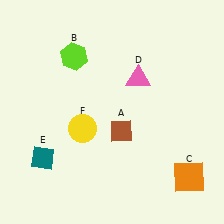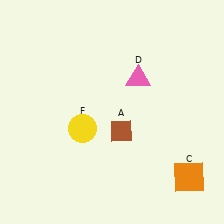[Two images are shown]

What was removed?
The teal diamond (E), the lime hexagon (B) were removed in Image 2.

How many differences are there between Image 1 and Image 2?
There are 2 differences between the two images.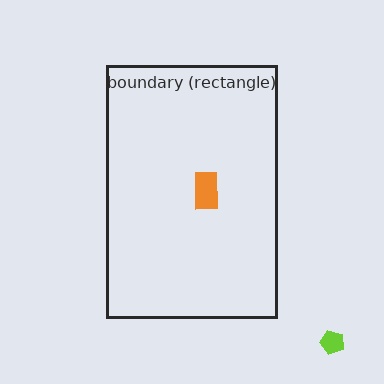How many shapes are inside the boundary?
1 inside, 1 outside.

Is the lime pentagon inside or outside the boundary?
Outside.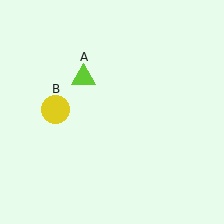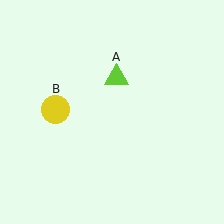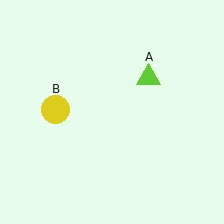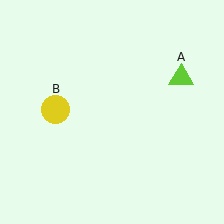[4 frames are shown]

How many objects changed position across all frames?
1 object changed position: lime triangle (object A).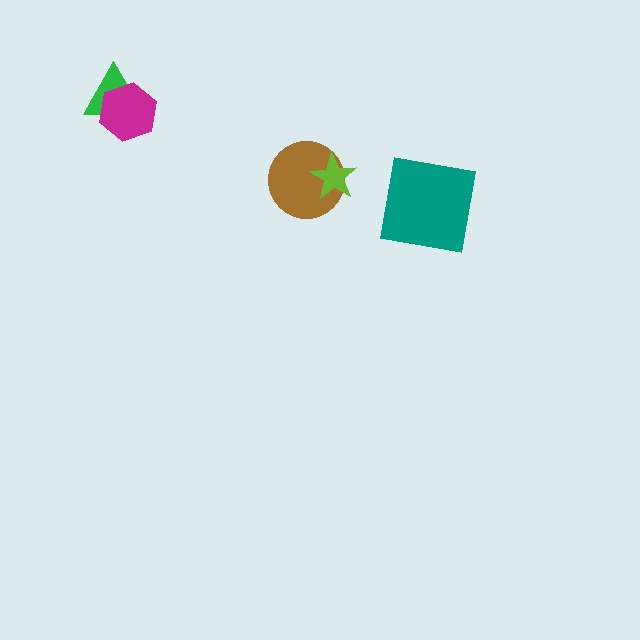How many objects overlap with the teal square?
0 objects overlap with the teal square.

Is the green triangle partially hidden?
Yes, it is partially covered by another shape.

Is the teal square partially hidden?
No, no other shape covers it.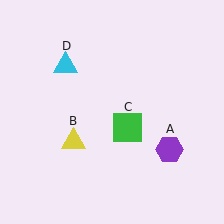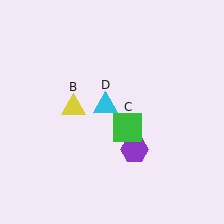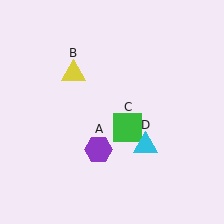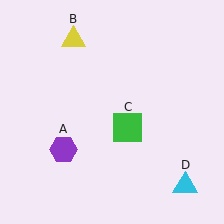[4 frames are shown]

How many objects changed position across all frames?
3 objects changed position: purple hexagon (object A), yellow triangle (object B), cyan triangle (object D).